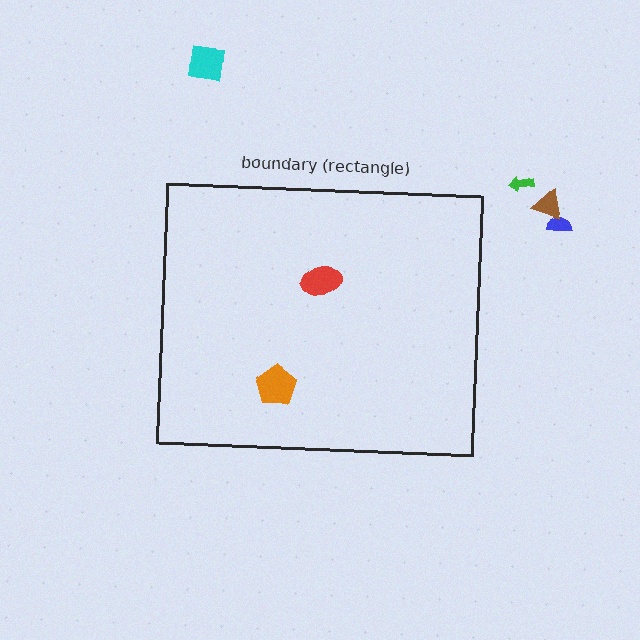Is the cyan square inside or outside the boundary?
Outside.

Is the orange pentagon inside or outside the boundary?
Inside.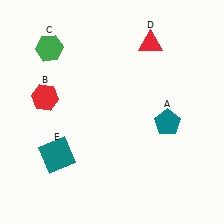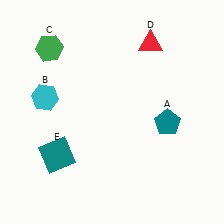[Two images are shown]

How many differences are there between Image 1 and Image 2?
There is 1 difference between the two images.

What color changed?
The hexagon (B) changed from red in Image 1 to cyan in Image 2.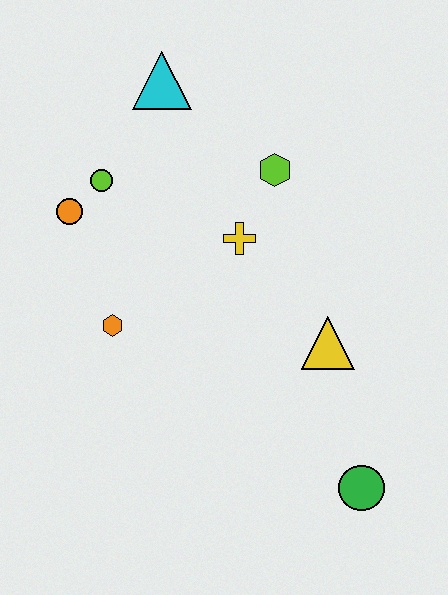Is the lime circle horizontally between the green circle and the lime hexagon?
No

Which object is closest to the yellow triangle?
The yellow cross is closest to the yellow triangle.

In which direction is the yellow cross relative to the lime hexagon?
The yellow cross is below the lime hexagon.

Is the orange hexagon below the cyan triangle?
Yes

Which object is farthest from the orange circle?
The green circle is farthest from the orange circle.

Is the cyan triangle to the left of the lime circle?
No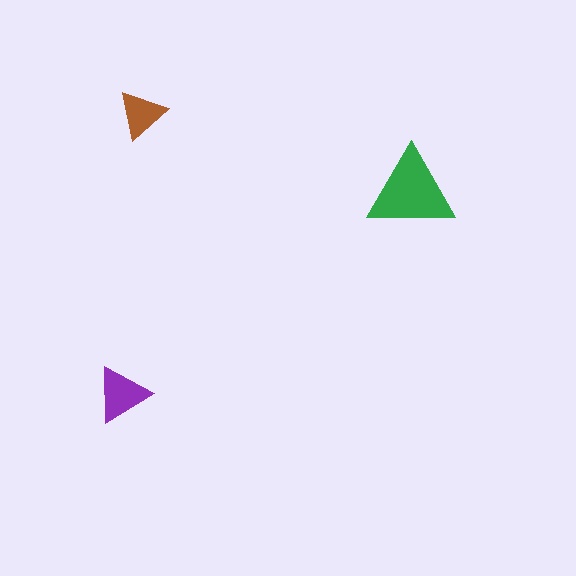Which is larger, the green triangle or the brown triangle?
The green one.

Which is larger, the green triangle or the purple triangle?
The green one.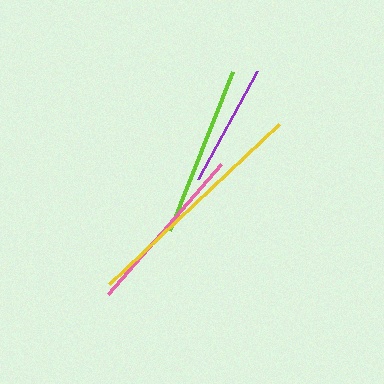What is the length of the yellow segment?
The yellow segment is approximately 234 pixels long.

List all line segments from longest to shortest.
From longest to shortest: yellow, pink, lime, purple.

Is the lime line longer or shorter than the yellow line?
The yellow line is longer than the lime line.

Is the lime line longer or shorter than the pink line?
The pink line is longer than the lime line.